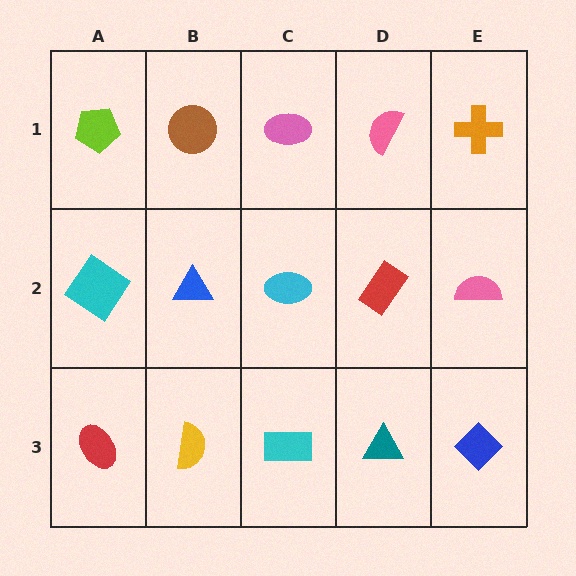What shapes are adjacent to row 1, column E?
A pink semicircle (row 2, column E), a pink semicircle (row 1, column D).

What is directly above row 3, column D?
A red rectangle.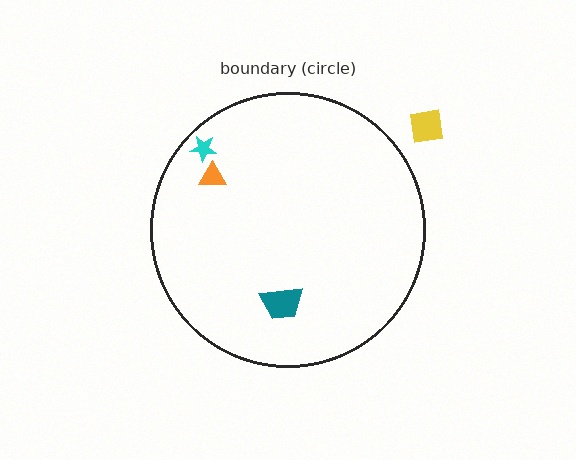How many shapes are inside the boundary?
3 inside, 1 outside.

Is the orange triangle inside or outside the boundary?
Inside.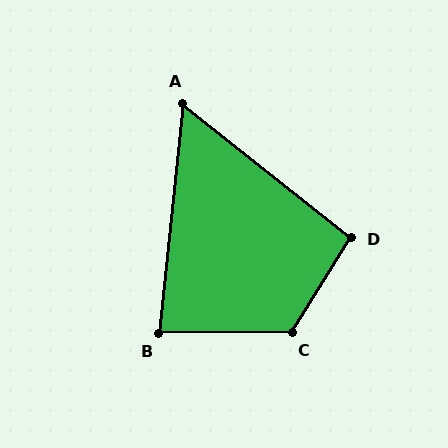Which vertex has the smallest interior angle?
A, at approximately 57 degrees.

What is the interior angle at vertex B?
Approximately 83 degrees (acute).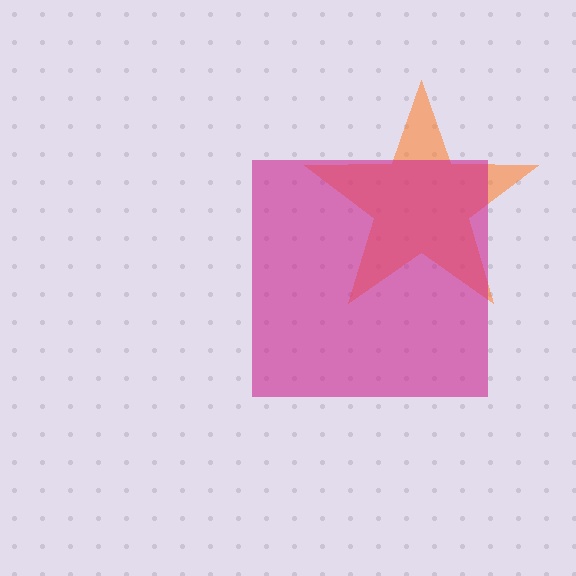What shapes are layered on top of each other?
The layered shapes are: an orange star, a magenta square.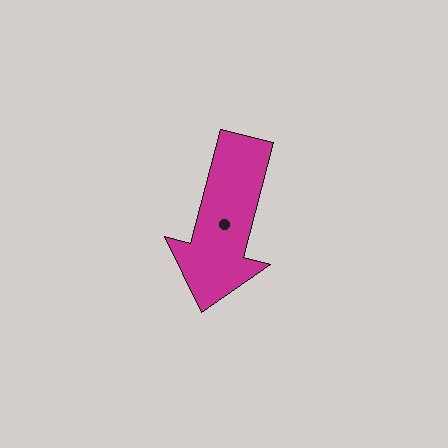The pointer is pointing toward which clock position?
Roughly 6 o'clock.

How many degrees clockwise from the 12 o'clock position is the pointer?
Approximately 195 degrees.